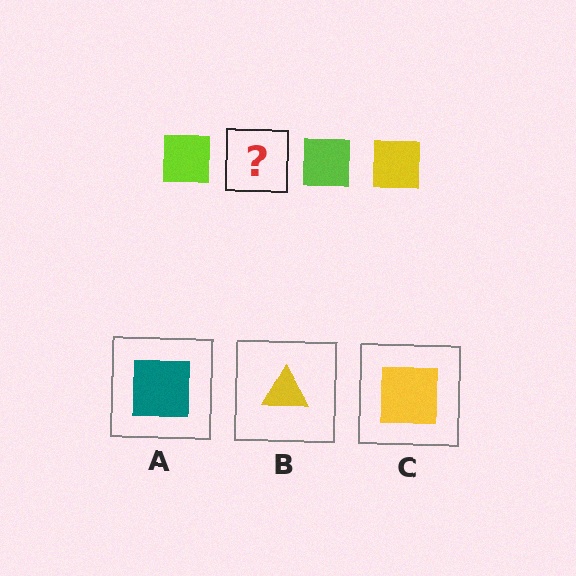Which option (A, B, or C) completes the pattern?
C.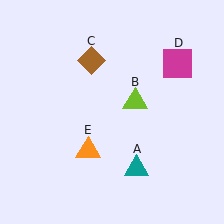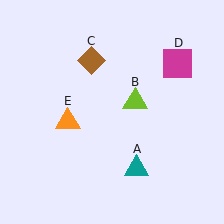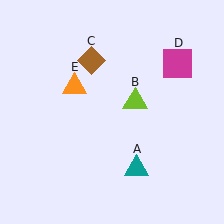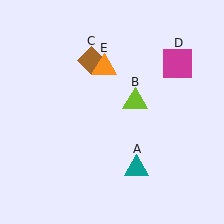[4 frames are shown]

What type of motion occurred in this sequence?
The orange triangle (object E) rotated clockwise around the center of the scene.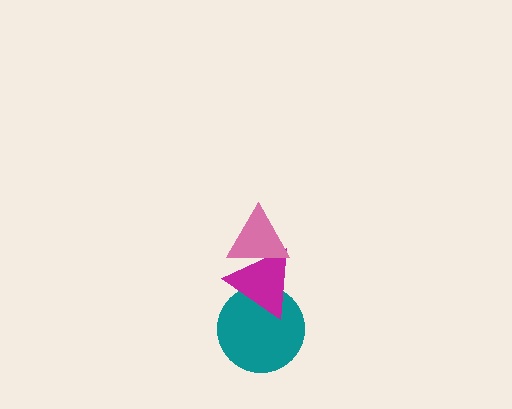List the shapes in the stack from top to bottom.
From top to bottom: the pink triangle, the magenta triangle, the teal circle.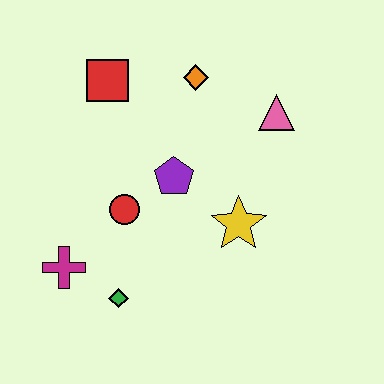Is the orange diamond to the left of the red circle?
No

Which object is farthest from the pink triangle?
The magenta cross is farthest from the pink triangle.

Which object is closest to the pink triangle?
The orange diamond is closest to the pink triangle.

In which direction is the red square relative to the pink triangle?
The red square is to the left of the pink triangle.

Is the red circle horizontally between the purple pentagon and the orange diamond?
No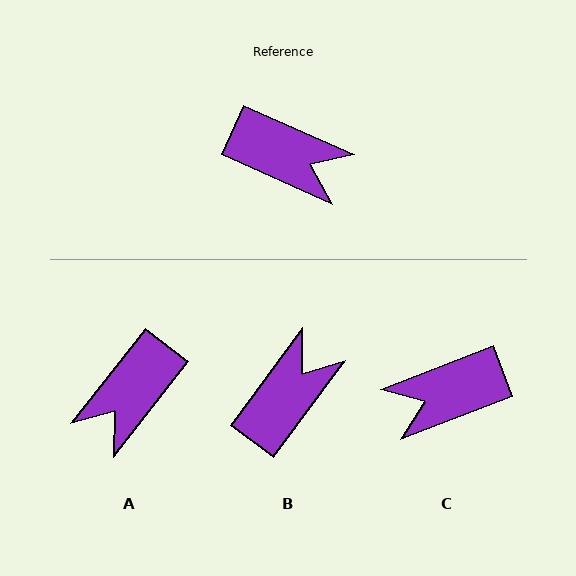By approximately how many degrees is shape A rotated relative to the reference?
Approximately 104 degrees clockwise.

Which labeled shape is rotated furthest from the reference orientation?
C, about 135 degrees away.